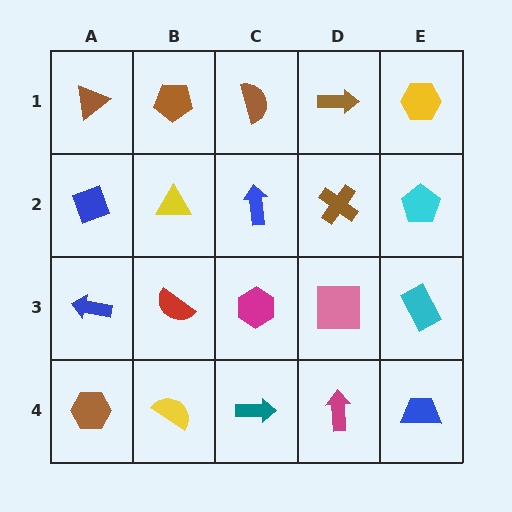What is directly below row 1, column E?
A cyan pentagon.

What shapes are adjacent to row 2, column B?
A brown pentagon (row 1, column B), a red semicircle (row 3, column B), a blue diamond (row 2, column A), a blue arrow (row 2, column C).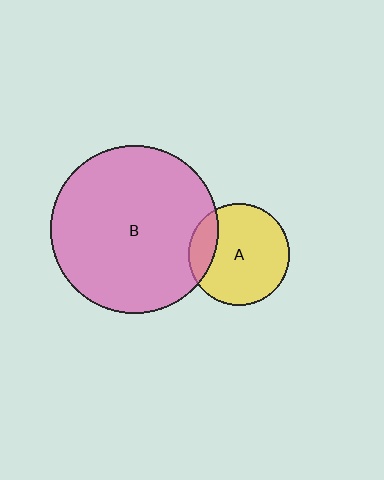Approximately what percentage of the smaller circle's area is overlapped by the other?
Approximately 20%.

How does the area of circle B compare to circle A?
Approximately 2.8 times.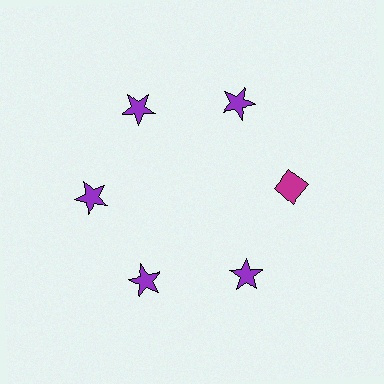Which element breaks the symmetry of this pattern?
The magenta diamond at roughly the 3 o'clock position breaks the symmetry. All other shapes are purple stars.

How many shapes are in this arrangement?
There are 6 shapes arranged in a ring pattern.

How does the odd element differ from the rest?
It differs in both color (magenta instead of purple) and shape (diamond instead of star).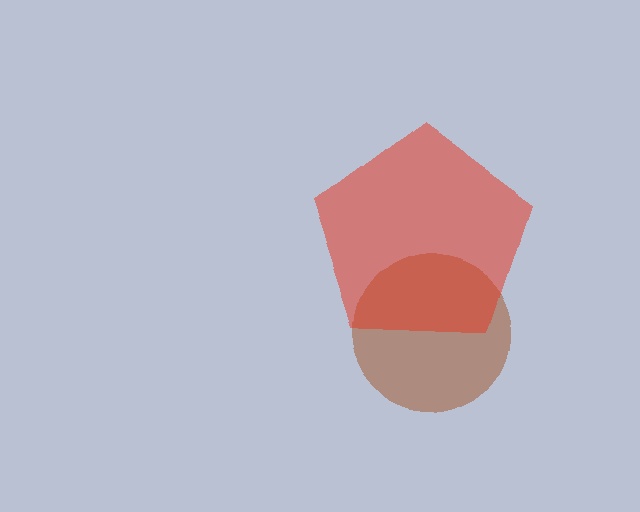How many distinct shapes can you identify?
There are 2 distinct shapes: a brown circle, a red pentagon.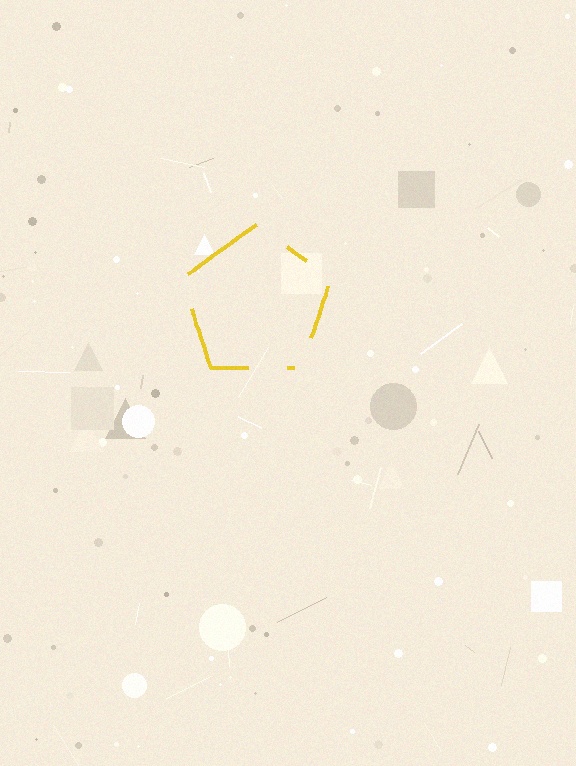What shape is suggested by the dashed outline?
The dashed outline suggests a pentagon.